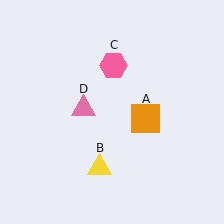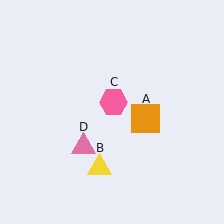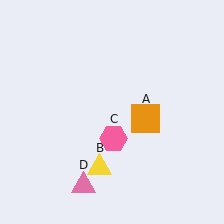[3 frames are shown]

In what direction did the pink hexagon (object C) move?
The pink hexagon (object C) moved down.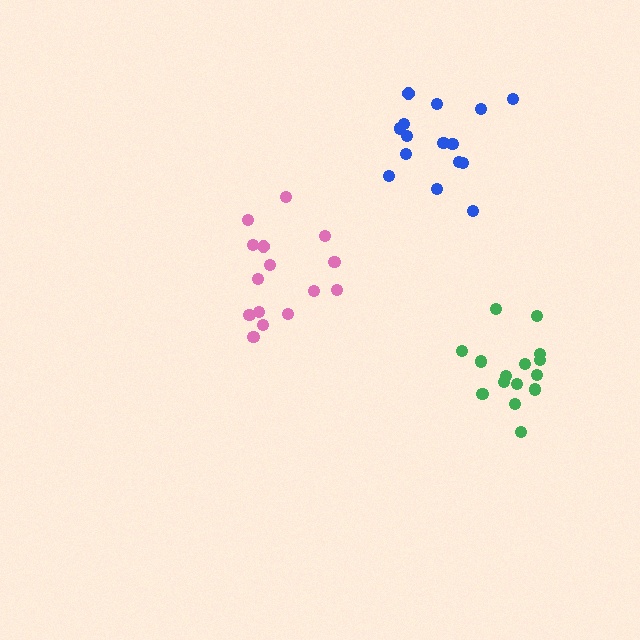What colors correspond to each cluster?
The clusters are colored: pink, blue, green.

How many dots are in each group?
Group 1: 15 dots, Group 2: 15 dots, Group 3: 15 dots (45 total).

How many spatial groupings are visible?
There are 3 spatial groupings.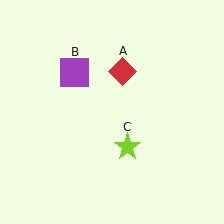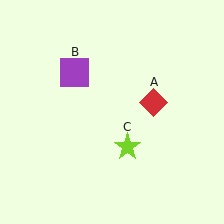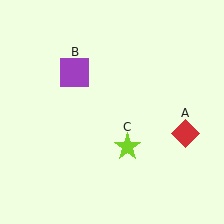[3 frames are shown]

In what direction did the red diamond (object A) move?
The red diamond (object A) moved down and to the right.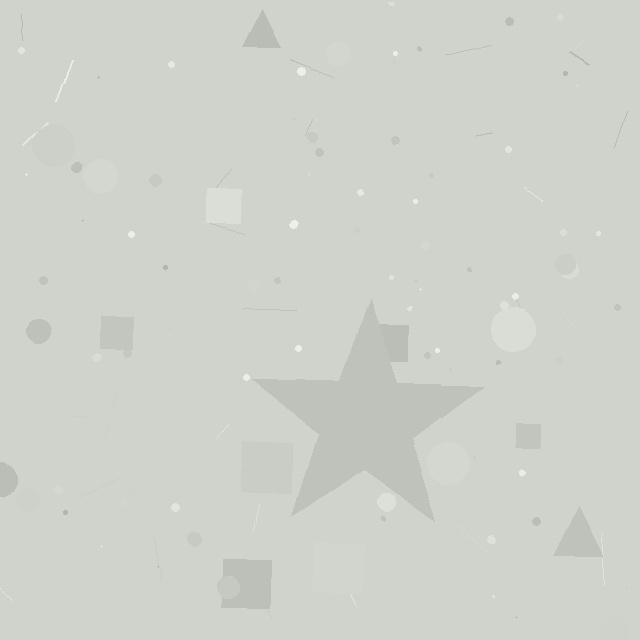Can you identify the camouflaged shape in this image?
The camouflaged shape is a star.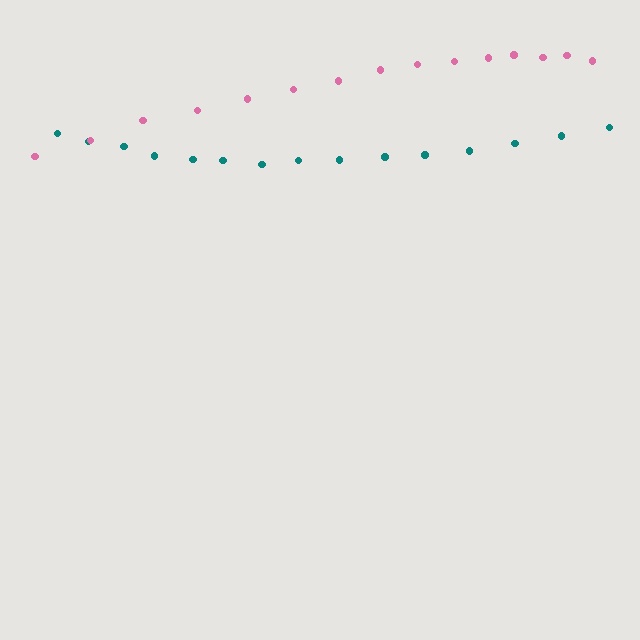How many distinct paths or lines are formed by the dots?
There are 2 distinct paths.